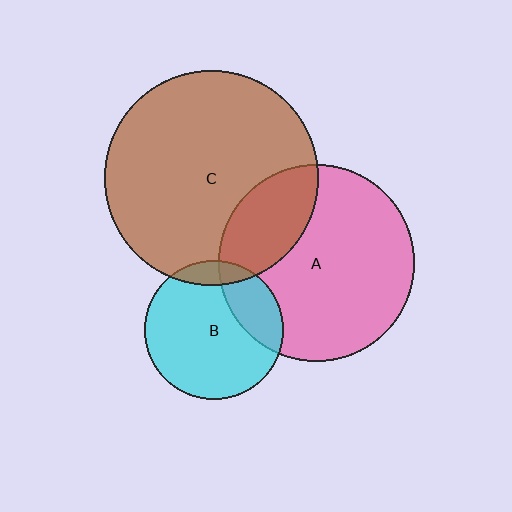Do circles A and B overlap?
Yes.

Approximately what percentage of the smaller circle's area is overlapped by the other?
Approximately 25%.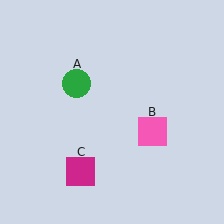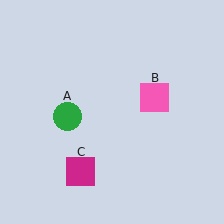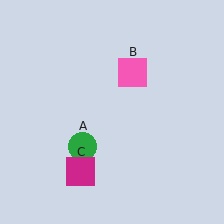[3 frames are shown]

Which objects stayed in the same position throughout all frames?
Magenta square (object C) remained stationary.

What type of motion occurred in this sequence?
The green circle (object A), pink square (object B) rotated counterclockwise around the center of the scene.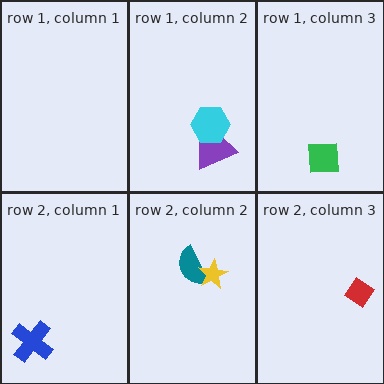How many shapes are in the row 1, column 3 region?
1.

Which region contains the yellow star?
The row 2, column 2 region.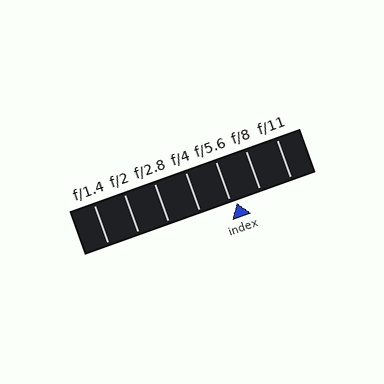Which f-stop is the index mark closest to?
The index mark is closest to f/5.6.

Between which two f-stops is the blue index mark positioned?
The index mark is between f/5.6 and f/8.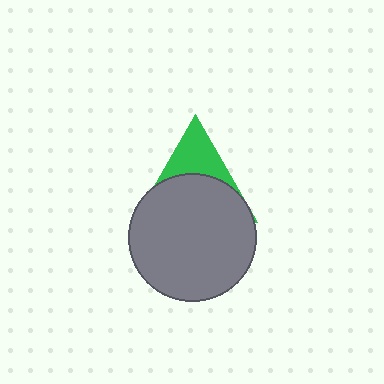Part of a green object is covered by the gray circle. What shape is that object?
It is a triangle.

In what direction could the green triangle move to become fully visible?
The green triangle could move up. That would shift it out from behind the gray circle entirely.